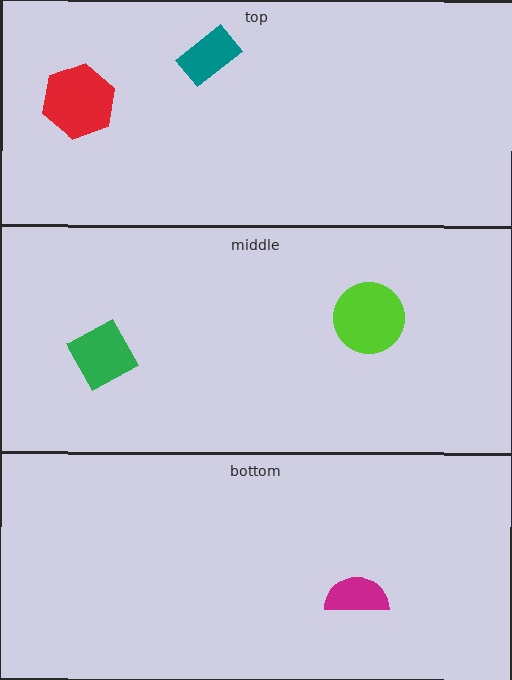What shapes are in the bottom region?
The magenta semicircle.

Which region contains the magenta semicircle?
The bottom region.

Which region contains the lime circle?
The middle region.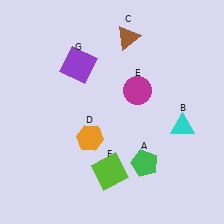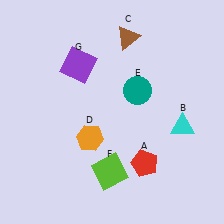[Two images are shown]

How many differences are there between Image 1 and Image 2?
There are 2 differences between the two images.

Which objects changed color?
A changed from green to red. E changed from magenta to teal.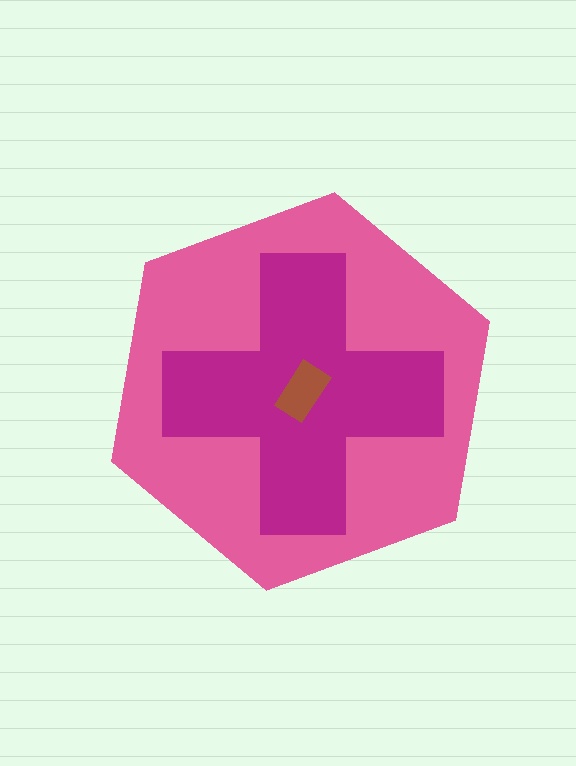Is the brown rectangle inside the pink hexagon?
Yes.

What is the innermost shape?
The brown rectangle.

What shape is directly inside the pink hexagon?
The magenta cross.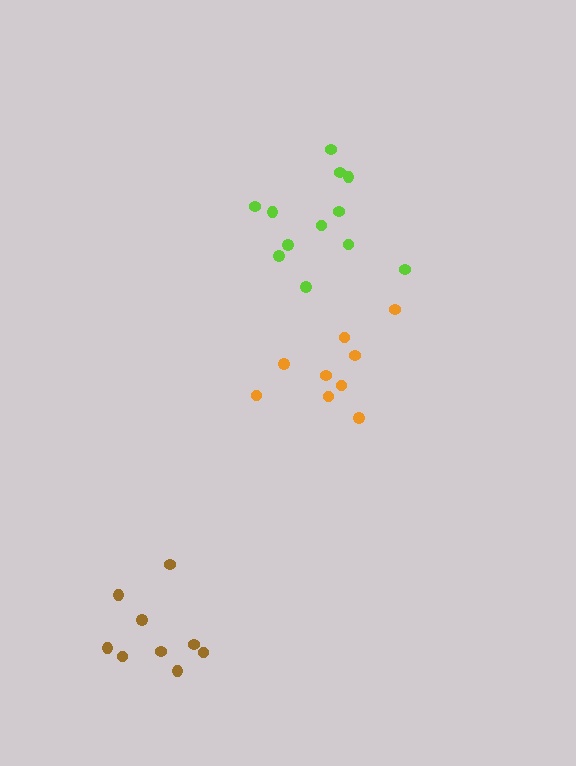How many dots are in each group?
Group 1: 9 dots, Group 2: 12 dots, Group 3: 9 dots (30 total).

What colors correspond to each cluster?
The clusters are colored: orange, lime, brown.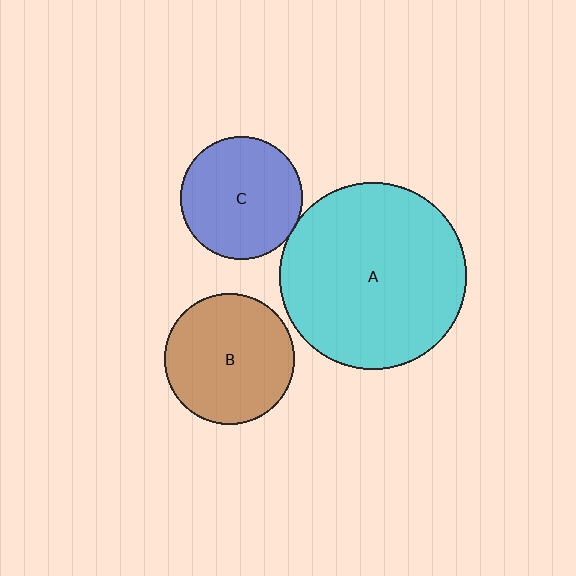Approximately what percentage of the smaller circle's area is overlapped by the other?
Approximately 5%.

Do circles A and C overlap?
Yes.